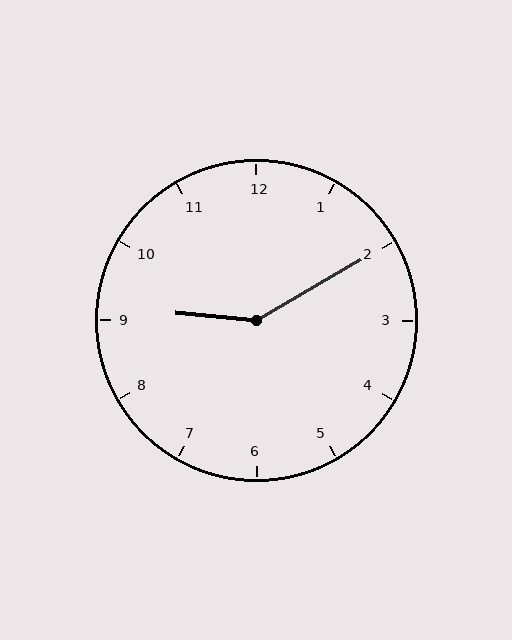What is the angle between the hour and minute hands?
Approximately 145 degrees.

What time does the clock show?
9:10.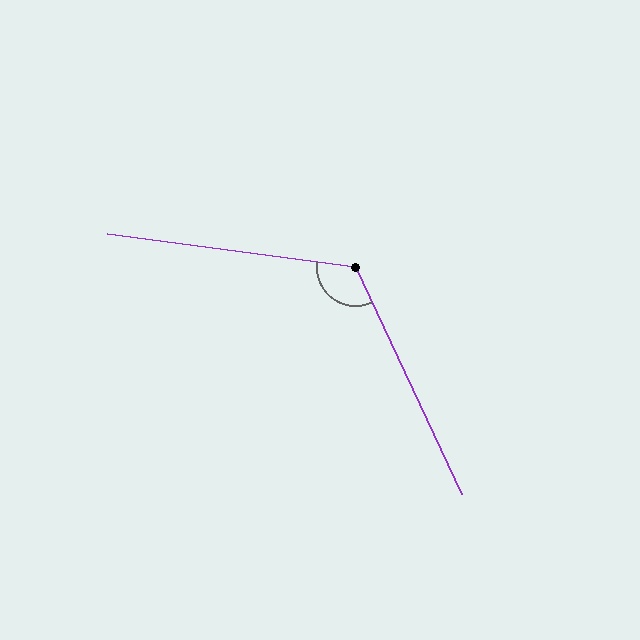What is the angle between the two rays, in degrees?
Approximately 123 degrees.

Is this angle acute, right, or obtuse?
It is obtuse.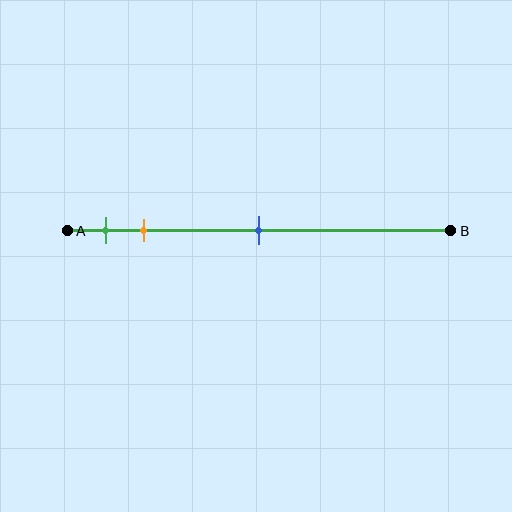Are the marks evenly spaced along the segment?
No, the marks are not evenly spaced.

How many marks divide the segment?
There are 3 marks dividing the segment.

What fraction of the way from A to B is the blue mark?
The blue mark is approximately 50% (0.5) of the way from A to B.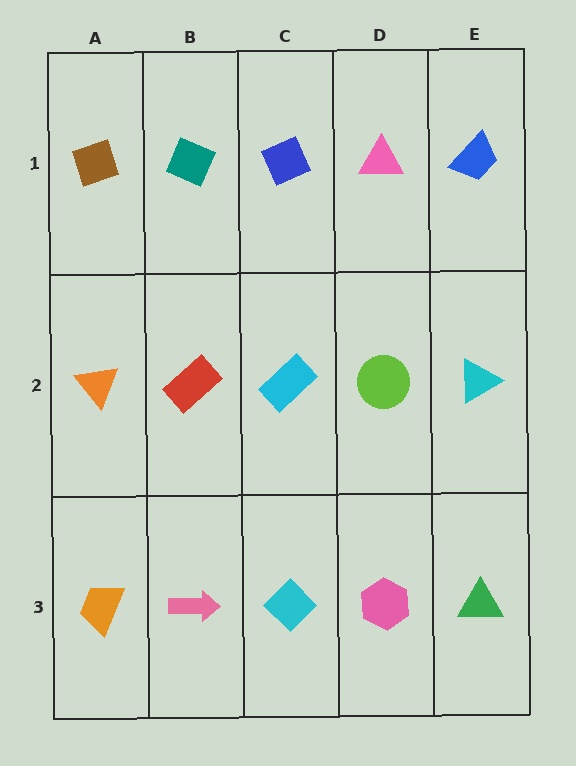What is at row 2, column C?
A cyan rectangle.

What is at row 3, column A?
An orange trapezoid.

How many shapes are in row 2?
5 shapes.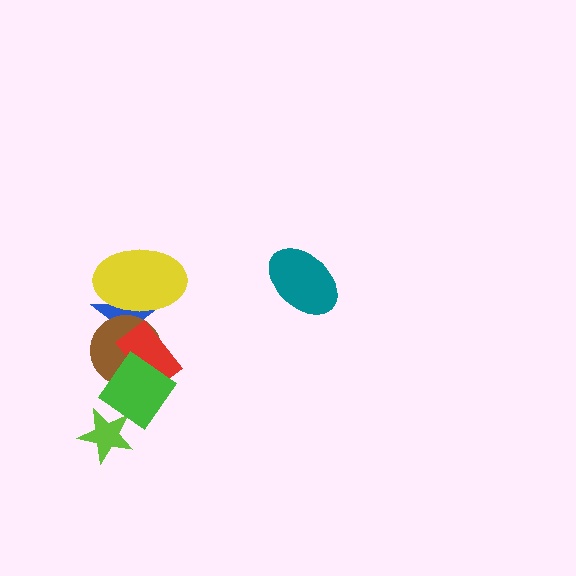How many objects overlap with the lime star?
1 object overlaps with the lime star.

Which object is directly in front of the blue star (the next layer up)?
The brown circle is directly in front of the blue star.